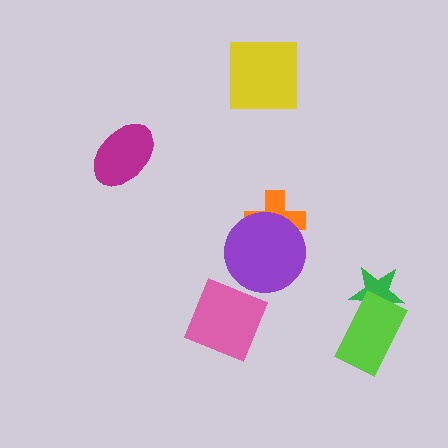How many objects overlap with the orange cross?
1 object overlaps with the orange cross.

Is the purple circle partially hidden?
No, no other shape covers it.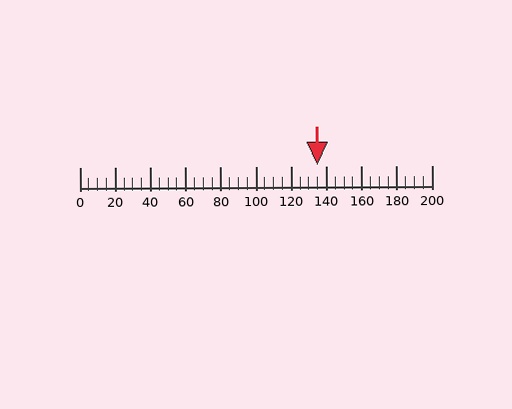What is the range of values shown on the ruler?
The ruler shows values from 0 to 200.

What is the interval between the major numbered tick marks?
The major tick marks are spaced 20 units apart.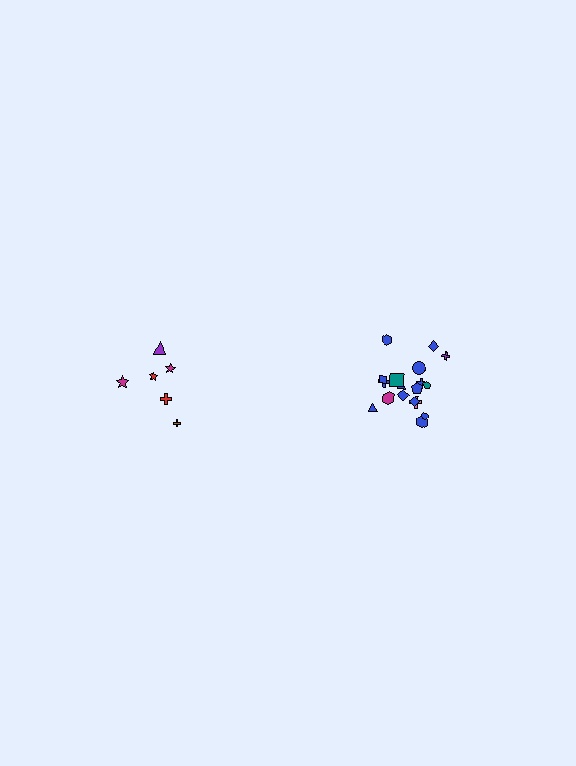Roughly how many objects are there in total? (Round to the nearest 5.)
Roughly 25 objects in total.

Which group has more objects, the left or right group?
The right group.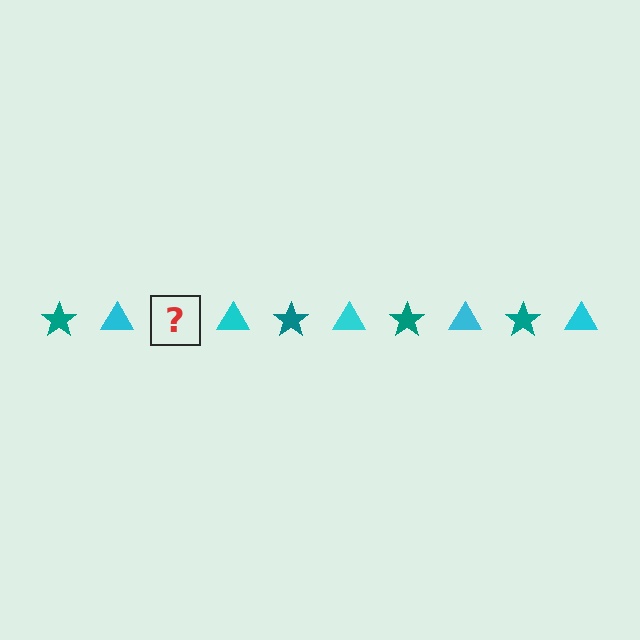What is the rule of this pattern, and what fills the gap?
The rule is that the pattern alternates between teal star and cyan triangle. The gap should be filled with a teal star.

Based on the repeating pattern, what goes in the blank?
The blank should be a teal star.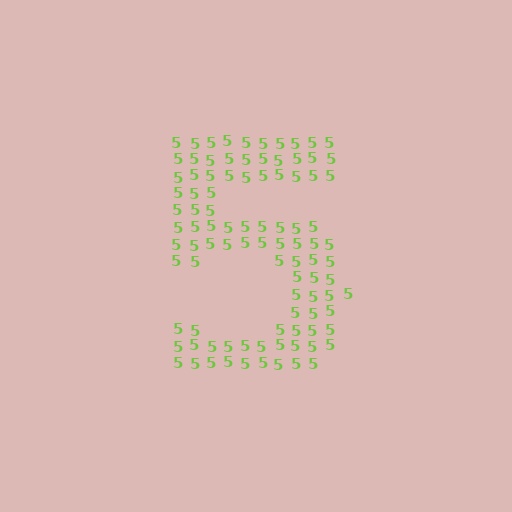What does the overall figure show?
The overall figure shows the digit 5.